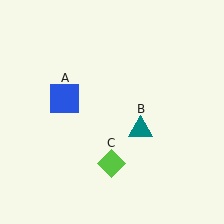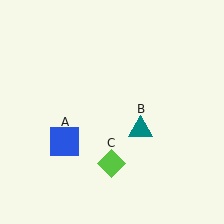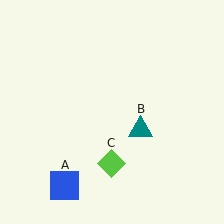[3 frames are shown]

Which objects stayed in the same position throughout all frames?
Teal triangle (object B) and lime diamond (object C) remained stationary.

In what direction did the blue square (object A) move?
The blue square (object A) moved down.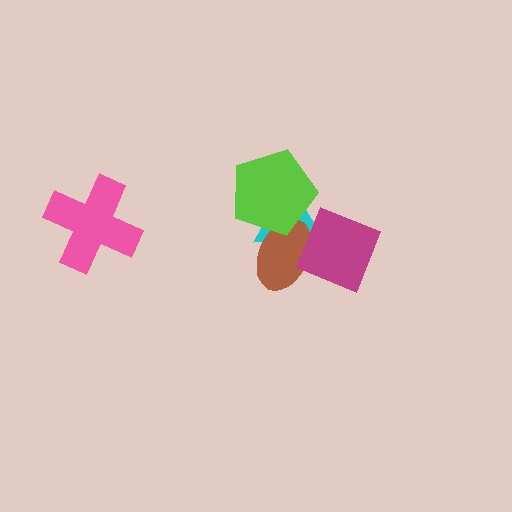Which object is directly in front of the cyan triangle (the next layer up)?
The brown ellipse is directly in front of the cyan triangle.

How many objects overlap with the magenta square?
2 objects overlap with the magenta square.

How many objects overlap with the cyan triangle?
3 objects overlap with the cyan triangle.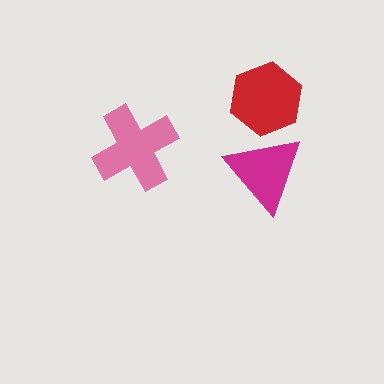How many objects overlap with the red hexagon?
1 object overlaps with the red hexagon.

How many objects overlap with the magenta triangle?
1 object overlaps with the magenta triangle.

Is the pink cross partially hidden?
No, no other shape covers it.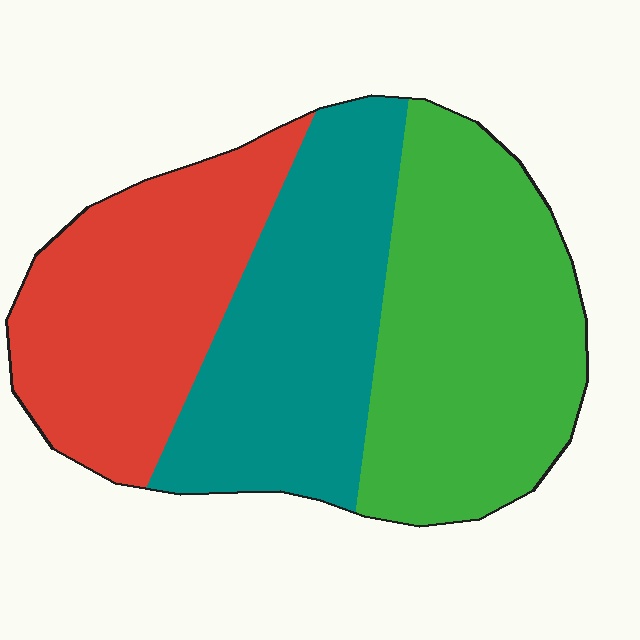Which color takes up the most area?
Green, at roughly 40%.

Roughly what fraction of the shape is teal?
Teal takes up about one third (1/3) of the shape.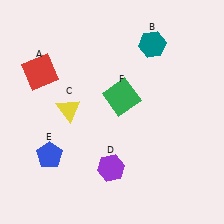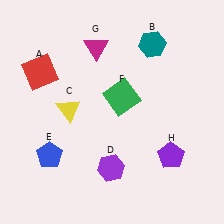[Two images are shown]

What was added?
A magenta triangle (G), a purple pentagon (H) were added in Image 2.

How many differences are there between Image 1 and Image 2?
There are 2 differences between the two images.